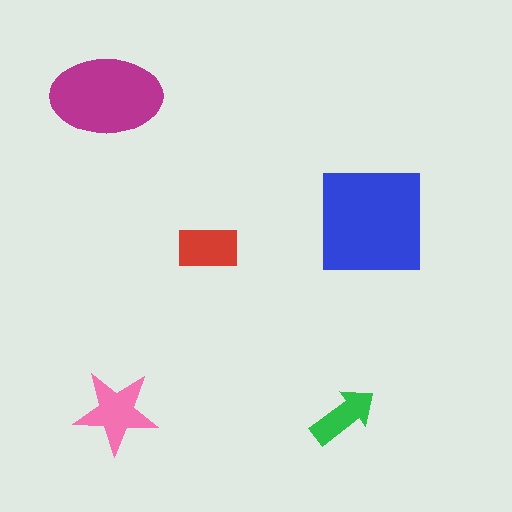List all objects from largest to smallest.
The blue square, the magenta ellipse, the pink star, the red rectangle, the green arrow.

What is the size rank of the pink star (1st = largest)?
3rd.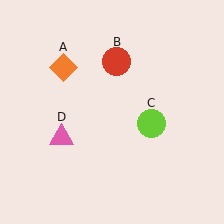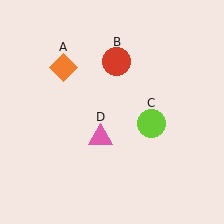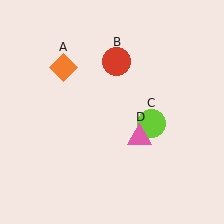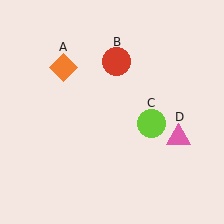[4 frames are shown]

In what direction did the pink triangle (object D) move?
The pink triangle (object D) moved right.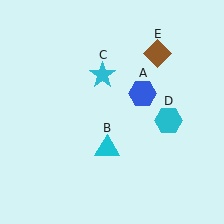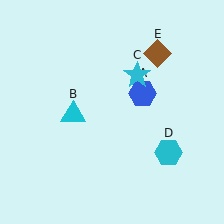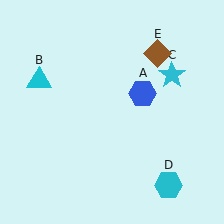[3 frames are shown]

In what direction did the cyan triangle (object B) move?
The cyan triangle (object B) moved up and to the left.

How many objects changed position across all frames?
3 objects changed position: cyan triangle (object B), cyan star (object C), cyan hexagon (object D).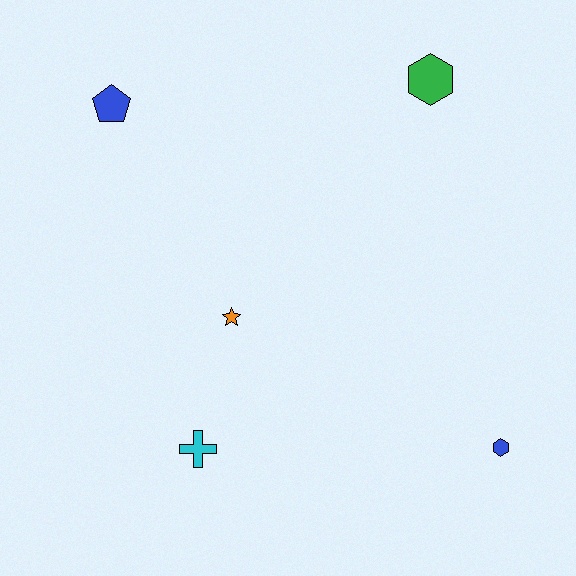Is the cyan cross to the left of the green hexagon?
Yes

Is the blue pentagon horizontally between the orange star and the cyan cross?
No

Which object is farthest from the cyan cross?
The green hexagon is farthest from the cyan cross.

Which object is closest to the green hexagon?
The orange star is closest to the green hexagon.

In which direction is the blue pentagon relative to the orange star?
The blue pentagon is above the orange star.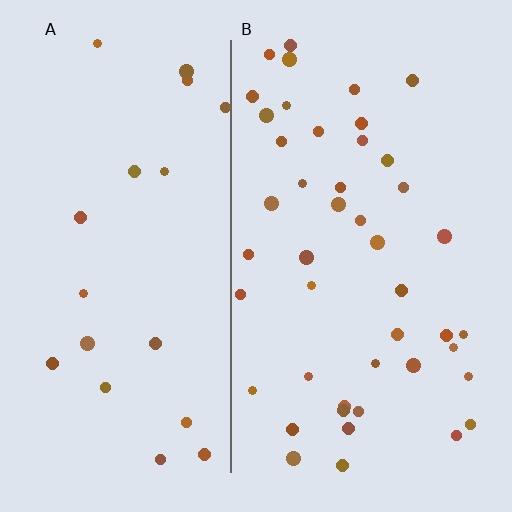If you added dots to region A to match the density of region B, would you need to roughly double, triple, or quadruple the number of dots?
Approximately double.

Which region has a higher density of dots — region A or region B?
B (the right).